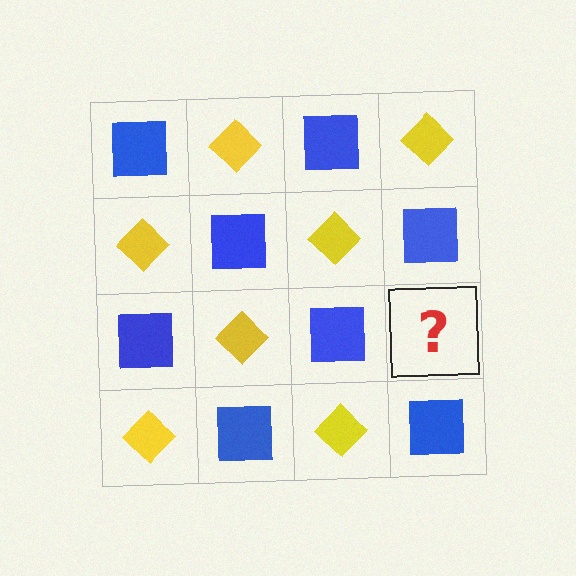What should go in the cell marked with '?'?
The missing cell should contain a yellow diamond.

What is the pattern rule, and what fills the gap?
The rule is that it alternates blue square and yellow diamond in a checkerboard pattern. The gap should be filled with a yellow diamond.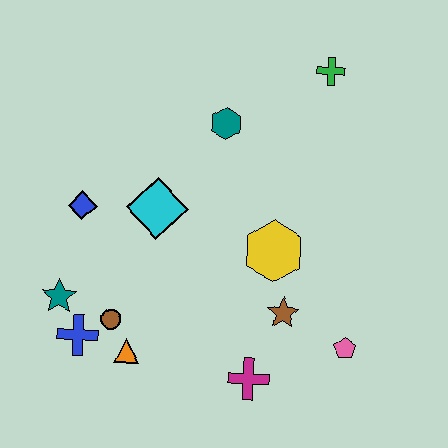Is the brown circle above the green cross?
No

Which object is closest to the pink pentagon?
The brown star is closest to the pink pentagon.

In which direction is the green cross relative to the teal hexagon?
The green cross is to the right of the teal hexagon.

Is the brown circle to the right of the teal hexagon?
No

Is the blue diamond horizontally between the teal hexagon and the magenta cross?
No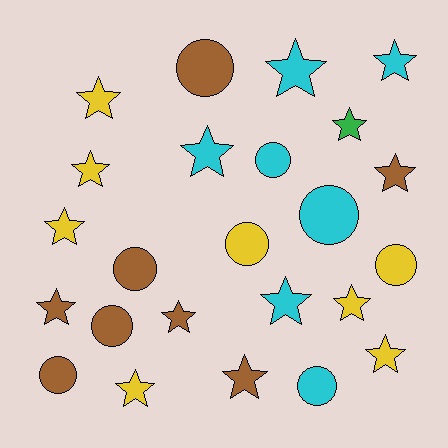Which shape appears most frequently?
Star, with 15 objects.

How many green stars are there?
There is 1 green star.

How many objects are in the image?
There are 24 objects.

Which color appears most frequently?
Yellow, with 8 objects.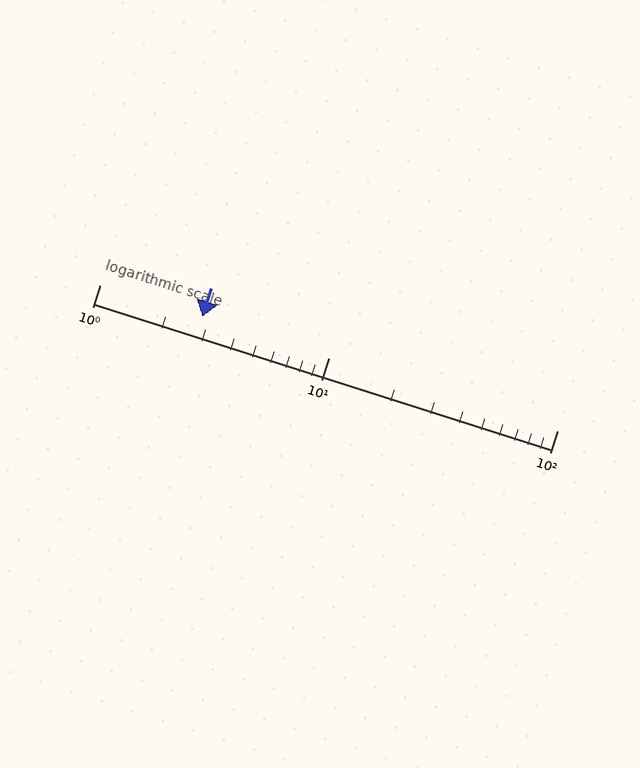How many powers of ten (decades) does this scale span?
The scale spans 2 decades, from 1 to 100.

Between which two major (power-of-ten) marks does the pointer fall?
The pointer is between 1 and 10.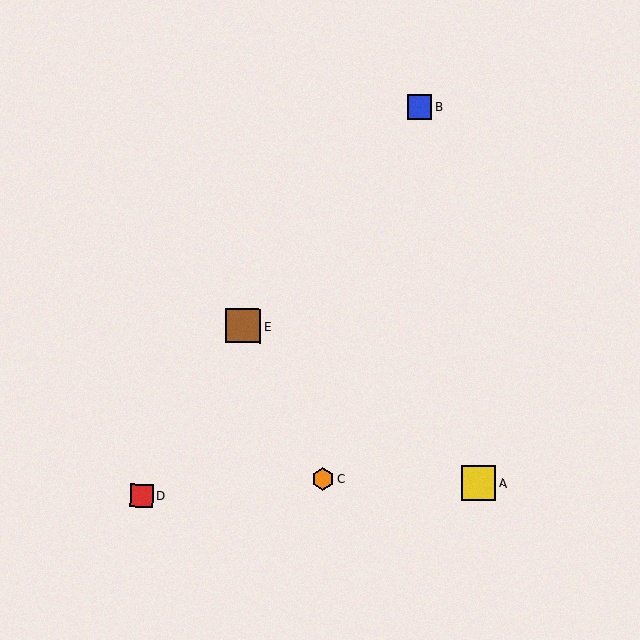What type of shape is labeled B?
Shape B is a blue square.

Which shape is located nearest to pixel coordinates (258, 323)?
The brown square (labeled E) at (243, 326) is nearest to that location.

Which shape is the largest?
The yellow square (labeled A) is the largest.